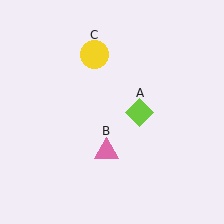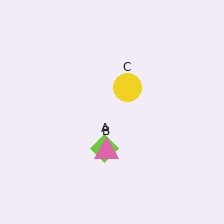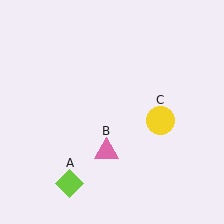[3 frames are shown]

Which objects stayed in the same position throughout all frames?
Pink triangle (object B) remained stationary.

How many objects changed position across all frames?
2 objects changed position: lime diamond (object A), yellow circle (object C).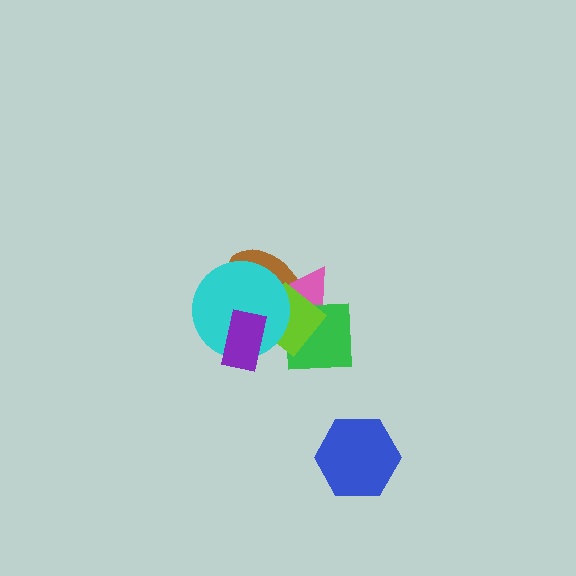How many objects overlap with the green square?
2 objects overlap with the green square.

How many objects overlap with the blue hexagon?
0 objects overlap with the blue hexagon.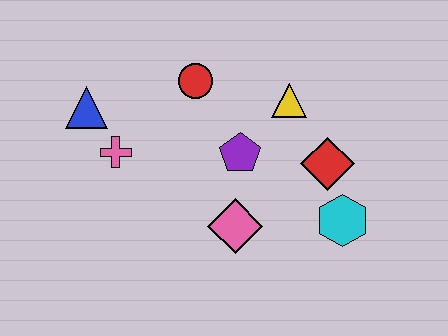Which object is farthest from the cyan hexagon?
The blue triangle is farthest from the cyan hexagon.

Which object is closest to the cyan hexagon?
The red diamond is closest to the cyan hexagon.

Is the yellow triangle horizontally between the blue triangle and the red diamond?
Yes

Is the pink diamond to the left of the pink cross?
No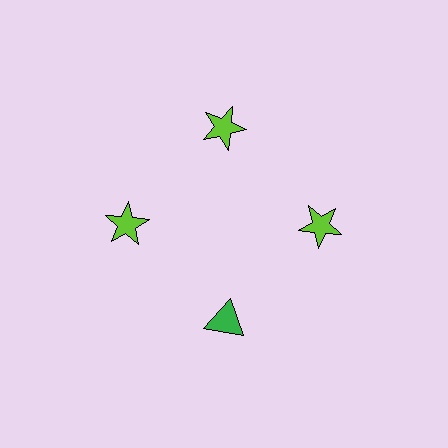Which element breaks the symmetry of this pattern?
The green triangle at roughly the 6 o'clock position breaks the symmetry. All other shapes are lime stars.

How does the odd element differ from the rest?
It differs in both color (green instead of lime) and shape (triangle instead of star).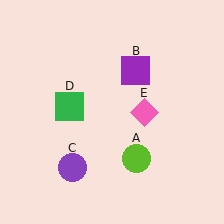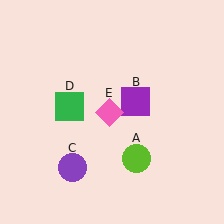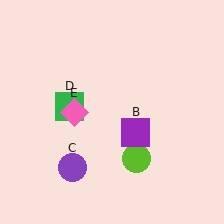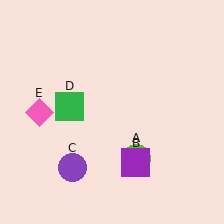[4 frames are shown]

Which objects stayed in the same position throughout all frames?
Lime circle (object A) and purple circle (object C) and green square (object D) remained stationary.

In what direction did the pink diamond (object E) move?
The pink diamond (object E) moved left.